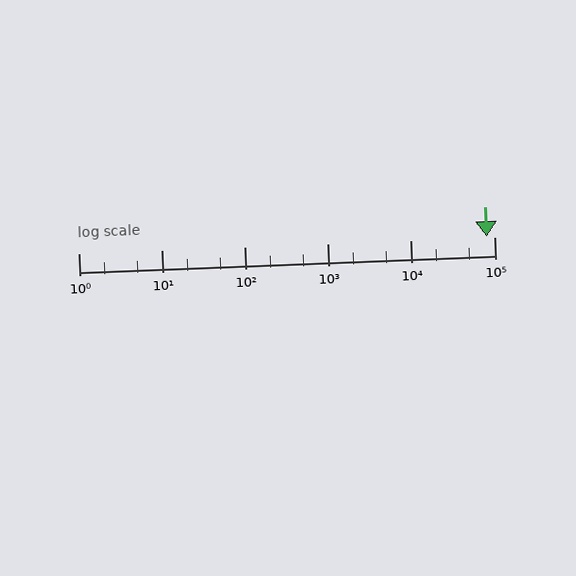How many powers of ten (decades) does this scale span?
The scale spans 5 decades, from 1 to 100000.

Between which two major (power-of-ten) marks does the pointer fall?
The pointer is between 10000 and 100000.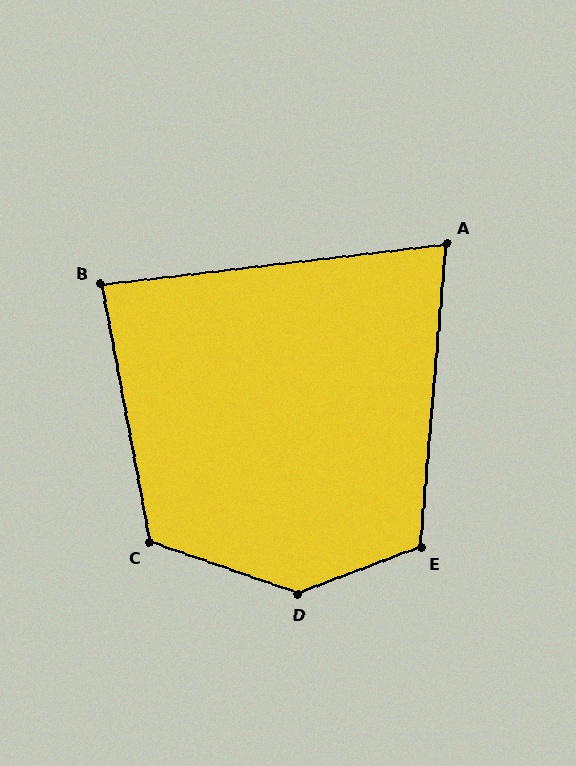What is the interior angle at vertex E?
Approximately 116 degrees (obtuse).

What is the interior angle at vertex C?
Approximately 120 degrees (obtuse).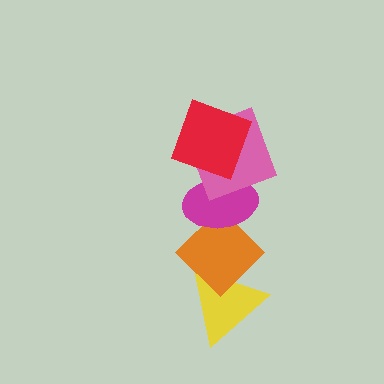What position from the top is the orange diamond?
The orange diamond is 4th from the top.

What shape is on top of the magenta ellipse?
The pink square is on top of the magenta ellipse.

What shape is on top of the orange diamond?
The magenta ellipse is on top of the orange diamond.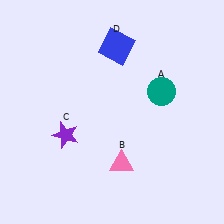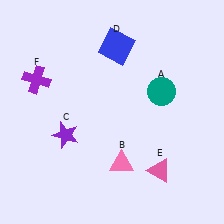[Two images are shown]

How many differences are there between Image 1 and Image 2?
There are 2 differences between the two images.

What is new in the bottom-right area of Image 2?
A pink triangle (E) was added in the bottom-right area of Image 2.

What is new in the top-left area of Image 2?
A purple cross (F) was added in the top-left area of Image 2.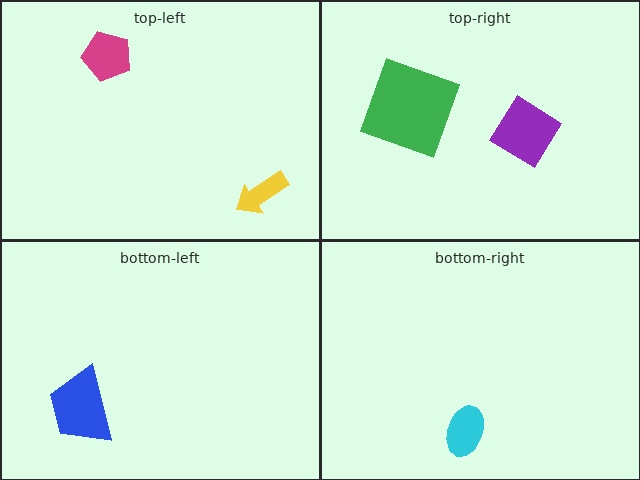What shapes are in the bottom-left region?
The blue trapezoid.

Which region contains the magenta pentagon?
The top-left region.